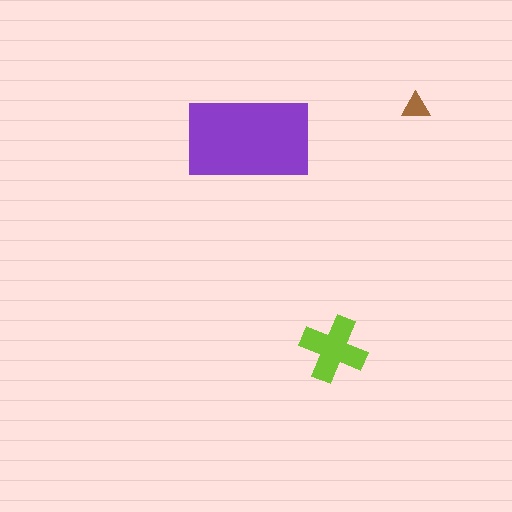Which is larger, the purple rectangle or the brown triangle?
The purple rectangle.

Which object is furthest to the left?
The purple rectangle is leftmost.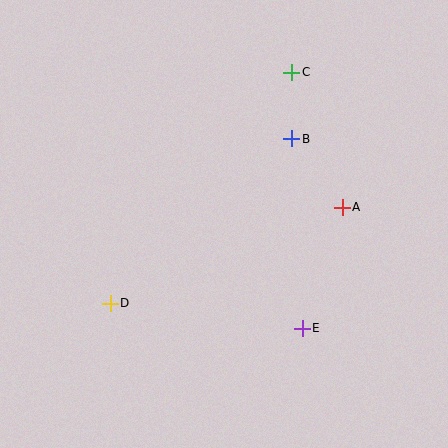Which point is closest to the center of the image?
Point B at (292, 139) is closest to the center.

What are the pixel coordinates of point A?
Point A is at (342, 207).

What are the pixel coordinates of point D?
Point D is at (110, 303).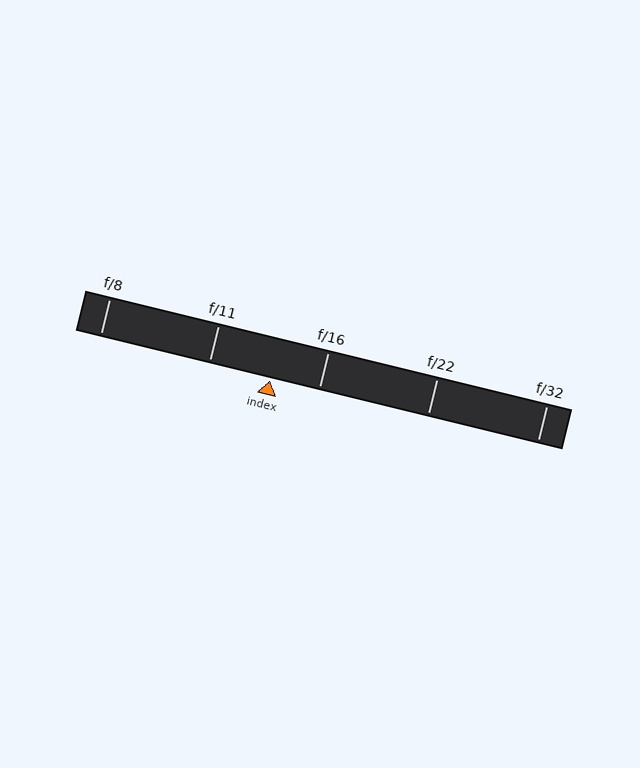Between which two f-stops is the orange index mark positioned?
The index mark is between f/11 and f/16.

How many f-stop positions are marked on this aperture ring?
There are 5 f-stop positions marked.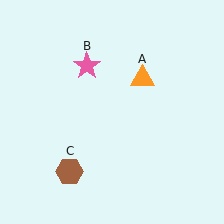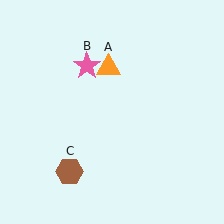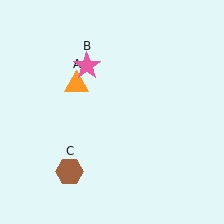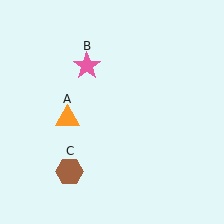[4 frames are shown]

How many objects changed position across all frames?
1 object changed position: orange triangle (object A).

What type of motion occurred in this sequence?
The orange triangle (object A) rotated counterclockwise around the center of the scene.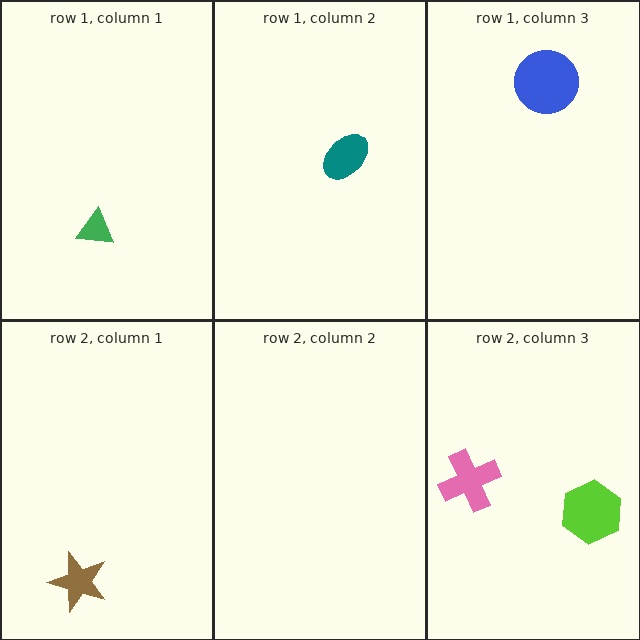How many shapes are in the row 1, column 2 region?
1.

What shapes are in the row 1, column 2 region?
The teal ellipse.